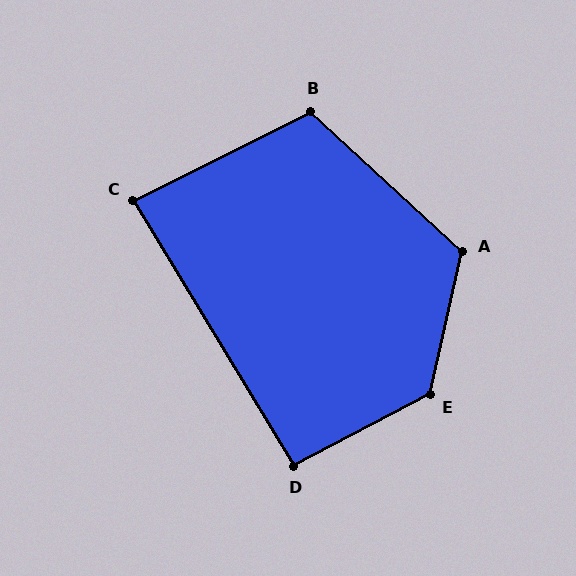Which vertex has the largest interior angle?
E, at approximately 130 degrees.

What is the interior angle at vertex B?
Approximately 111 degrees (obtuse).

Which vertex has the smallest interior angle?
C, at approximately 85 degrees.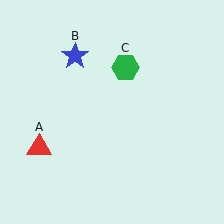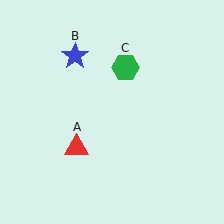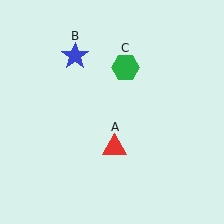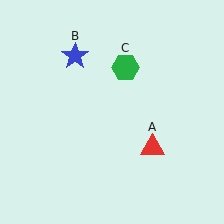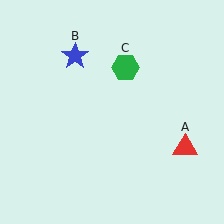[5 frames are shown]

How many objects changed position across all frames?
1 object changed position: red triangle (object A).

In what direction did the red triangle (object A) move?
The red triangle (object A) moved right.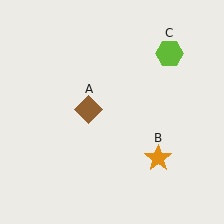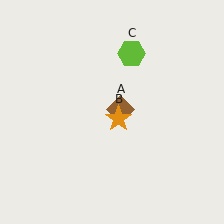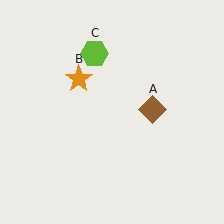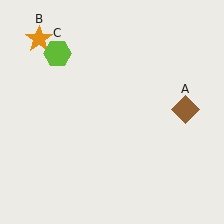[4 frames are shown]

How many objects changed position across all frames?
3 objects changed position: brown diamond (object A), orange star (object B), lime hexagon (object C).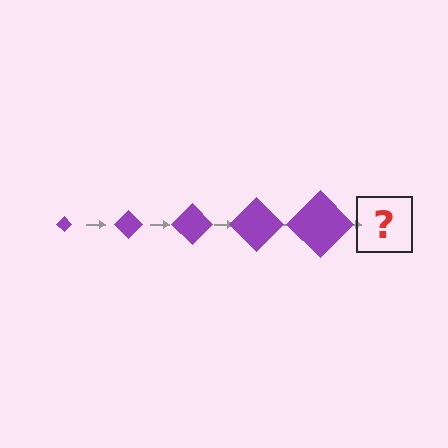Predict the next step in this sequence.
The next step is a purple diamond, larger than the previous one.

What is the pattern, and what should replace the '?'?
The pattern is that the diamond gets progressively larger each step. The '?' should be a purple diamond, larger than the previous one.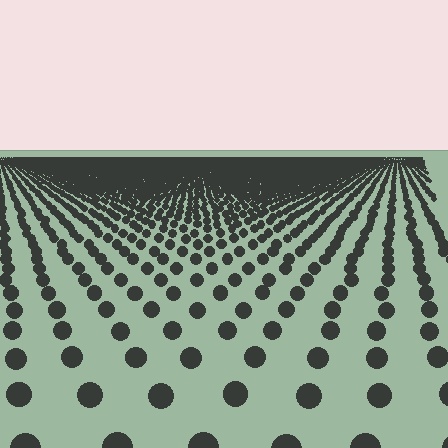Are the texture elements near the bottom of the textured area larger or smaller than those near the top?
Larger. Near the bottom, elements are closer to the viewer and appear at a bigger on-screen size.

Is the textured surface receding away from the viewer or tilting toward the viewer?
The surface is receding away from the viewer. Texture elements get smaller and denser toward the top.